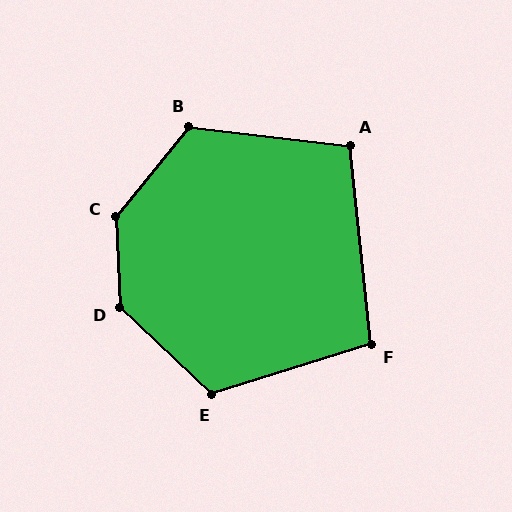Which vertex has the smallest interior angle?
F, at approximately 101 degrees.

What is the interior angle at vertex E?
Approximately 119 degrees (obtuse).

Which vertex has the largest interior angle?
C, at approximately 138 degrees.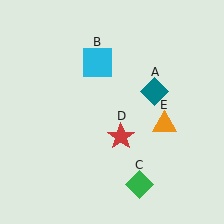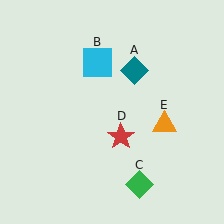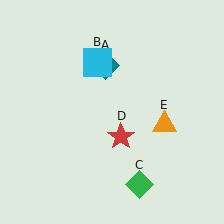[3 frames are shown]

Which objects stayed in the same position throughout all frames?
Cyan square (object B) and green diamond (object C) and red star (object D) and orange triangle (object E) remained stationary.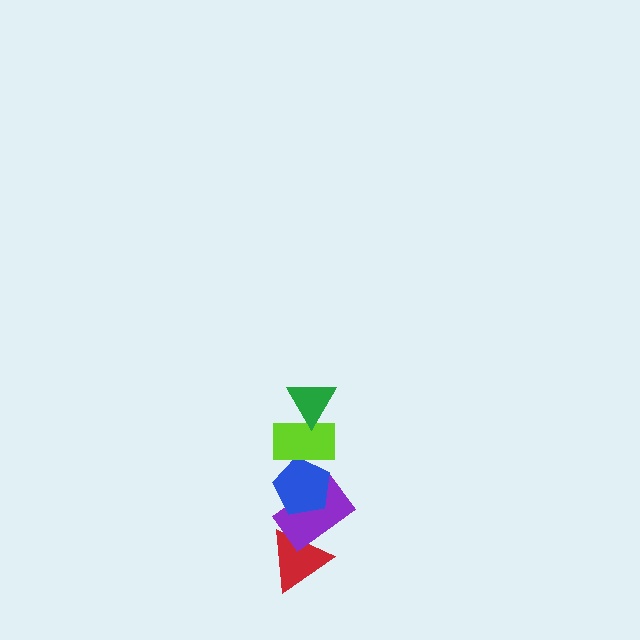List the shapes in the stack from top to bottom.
From top to bottom: the green triangle, the lime rectangle, the blue pentagon, the purple rectangle, the red triangle.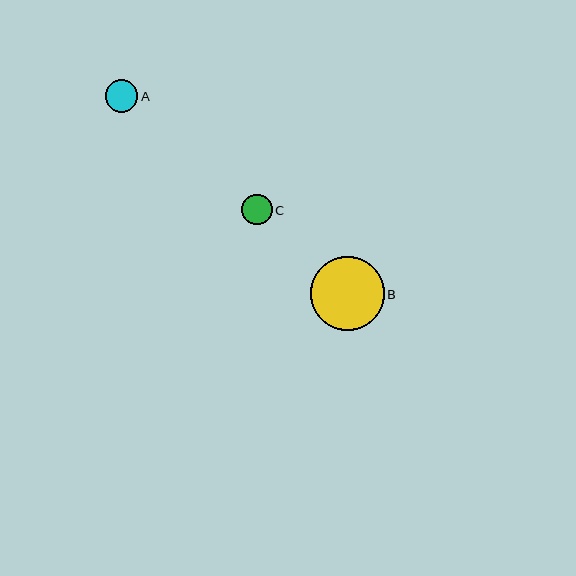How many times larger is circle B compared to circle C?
Circle B is approximately 2.4 times the size of circle C.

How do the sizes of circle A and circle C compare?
Circle A and circle C are approximately the same size.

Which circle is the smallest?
Circle C is the smallest with a size of approximately 31 pixels.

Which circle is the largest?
Circle B is the largest with a size of approximately 74 pixels.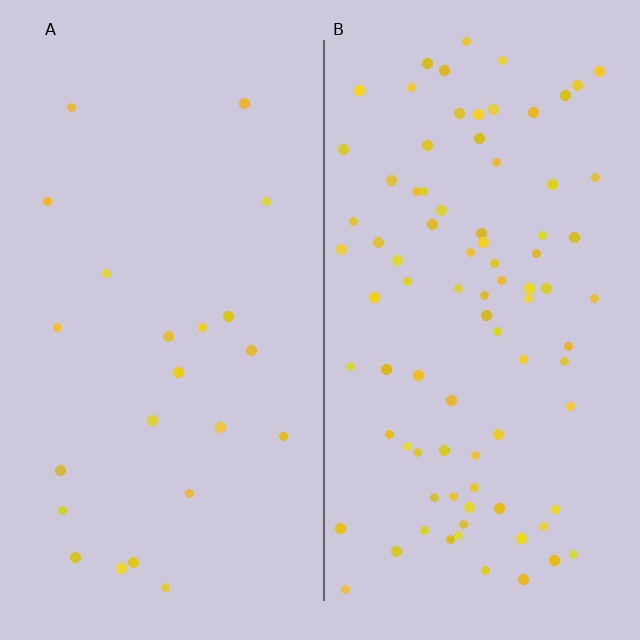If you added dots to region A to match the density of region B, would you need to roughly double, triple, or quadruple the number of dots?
Approximately quadruple.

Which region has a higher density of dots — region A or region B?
B (the right).